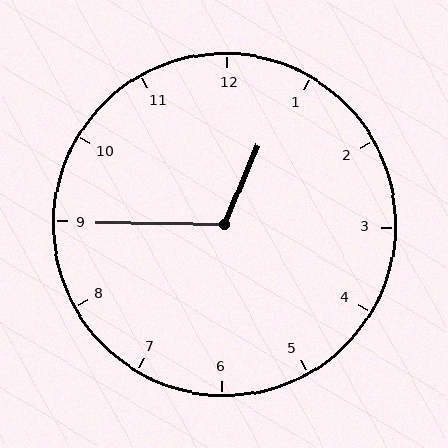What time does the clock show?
12:45.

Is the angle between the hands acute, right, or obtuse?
It is obtuse.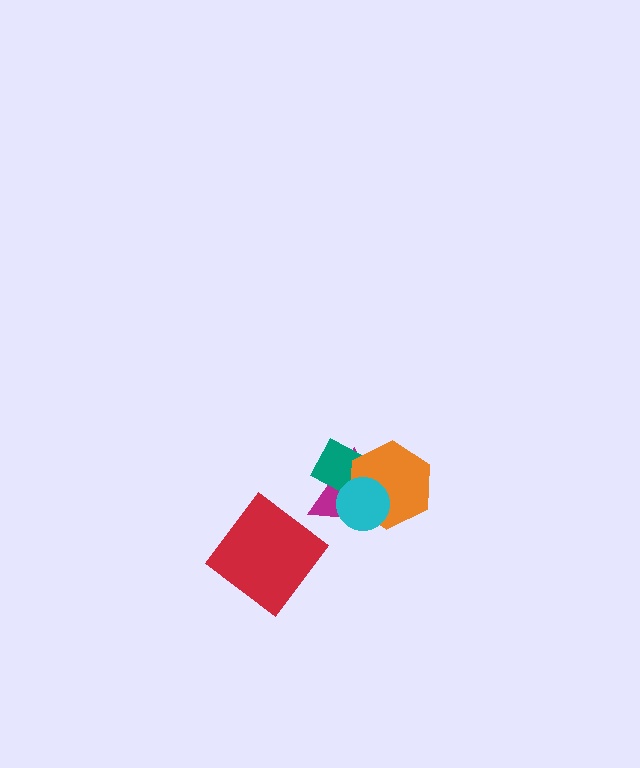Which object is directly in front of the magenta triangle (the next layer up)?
The teal rectangle is directly in front of the magenta triangle.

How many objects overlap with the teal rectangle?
3 objects overlap with the teal rectangle.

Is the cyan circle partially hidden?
No, no other shape covers it.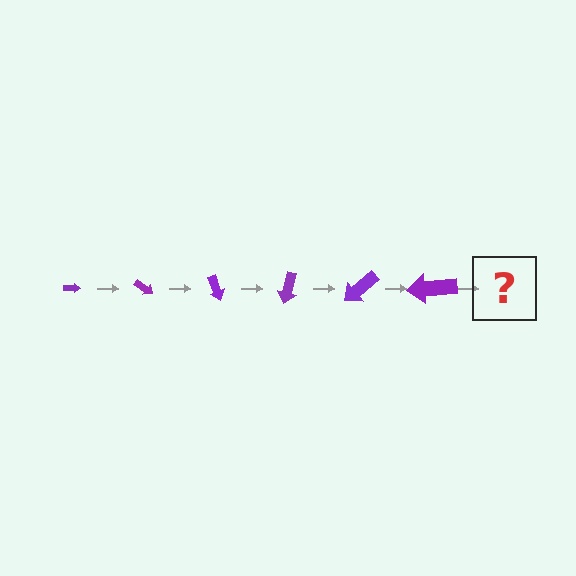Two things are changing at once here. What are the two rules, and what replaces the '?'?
The two rules are that the arrow grows larger each step and it rotates 35 degrees each step. The '?' should be an arrow, larger than the previous one and rotated 210 degrees from the start.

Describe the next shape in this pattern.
It should be an arrow, larger than the previous one and rotated 210 degrees from the start.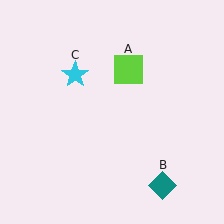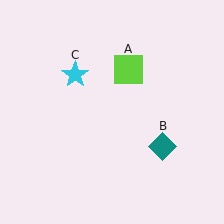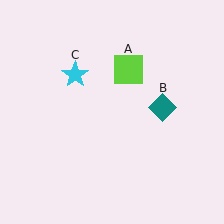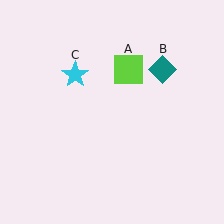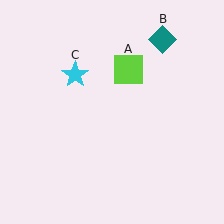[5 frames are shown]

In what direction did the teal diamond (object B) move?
The teal diamond (object B) moved up.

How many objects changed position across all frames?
1 object changed position: teal diamond (object B).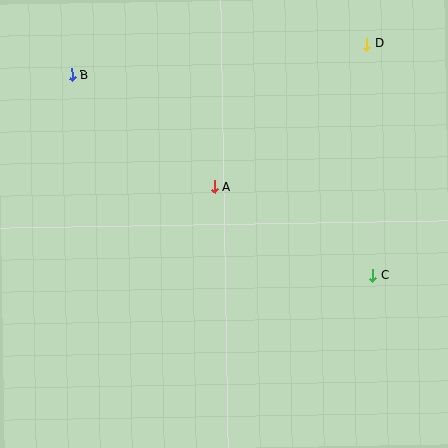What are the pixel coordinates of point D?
Point D is at (367, 44).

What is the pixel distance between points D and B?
The distance between D and B is 297 pixels.